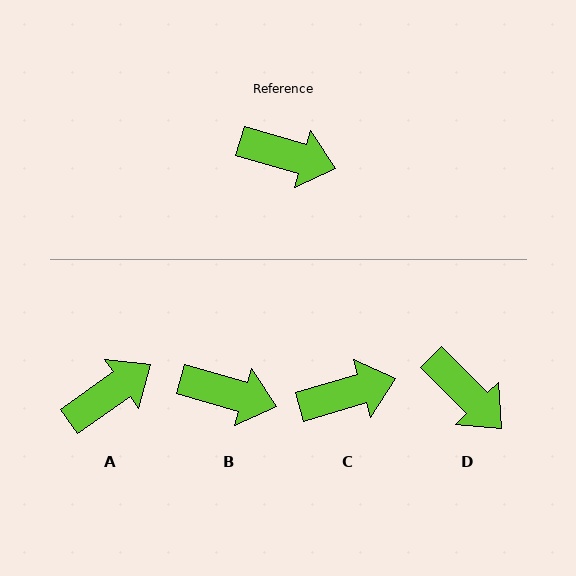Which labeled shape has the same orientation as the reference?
B.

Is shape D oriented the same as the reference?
No, it is off by about 29 degrees.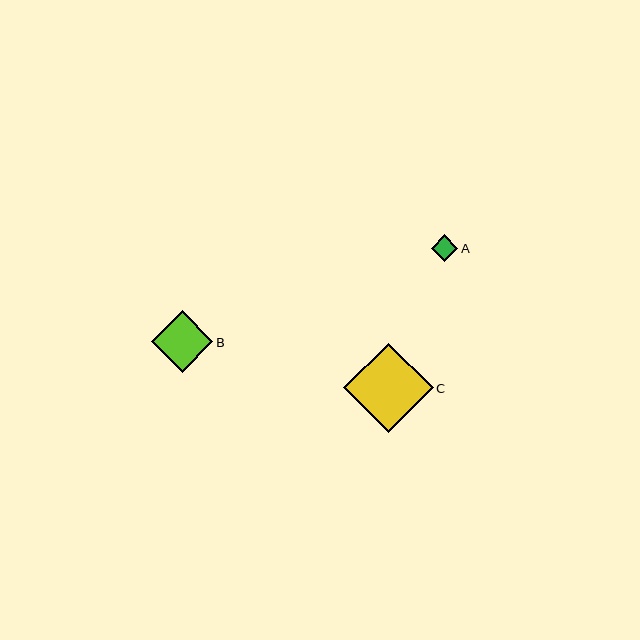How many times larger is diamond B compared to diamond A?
Diamond B is approximately 2.3 times the size of diamond A.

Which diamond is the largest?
Diamond C is the largest with a size of approximately 89 pixels.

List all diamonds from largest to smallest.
From largest to smallest: C, B, A.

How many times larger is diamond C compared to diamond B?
Diamond C is approximately 1.4 times the size of diamond B.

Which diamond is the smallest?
Diamond A is the smallest with a size of approximately 26 pixels.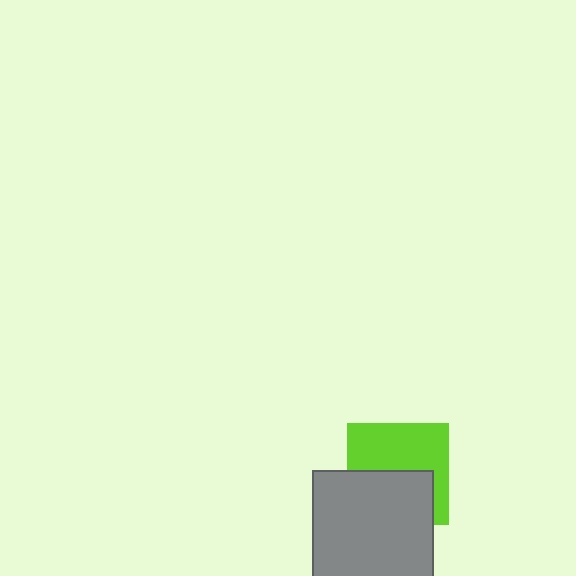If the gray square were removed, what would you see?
You would see the complete lime square.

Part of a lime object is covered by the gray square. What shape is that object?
It is a square.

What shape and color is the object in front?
The object in front is a gray square.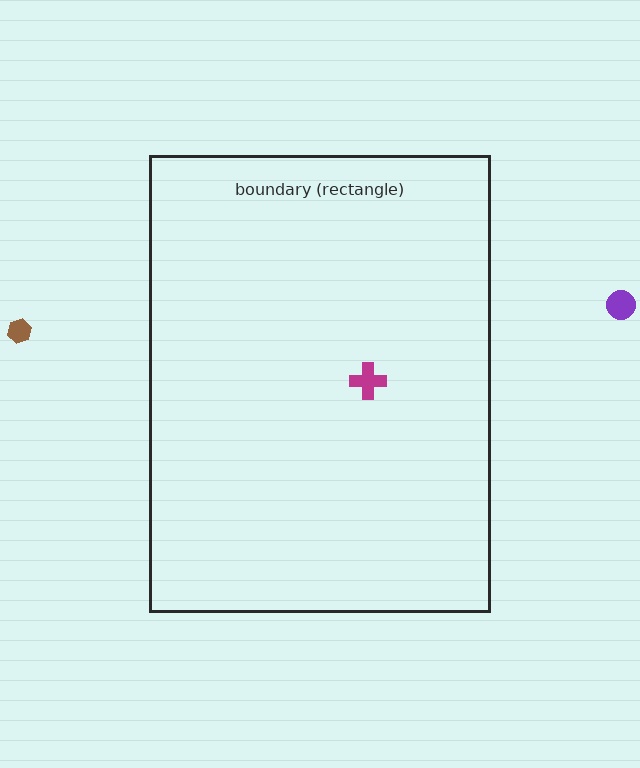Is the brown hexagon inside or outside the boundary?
Outside.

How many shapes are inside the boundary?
1 inside, 2 outside.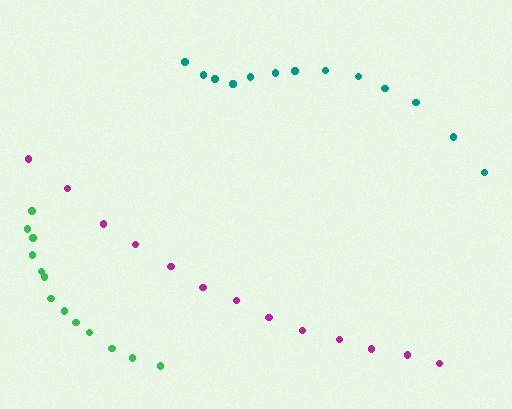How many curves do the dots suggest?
There are 3 distinct paths.